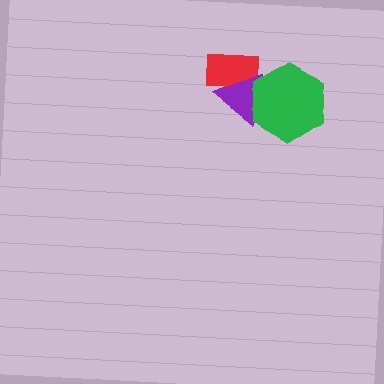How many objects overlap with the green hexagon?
1 object overlaps with the green hexagon.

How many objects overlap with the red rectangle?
1 object overlaps with the red rectangle.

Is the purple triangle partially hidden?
Yes, it is partially covered by another shape.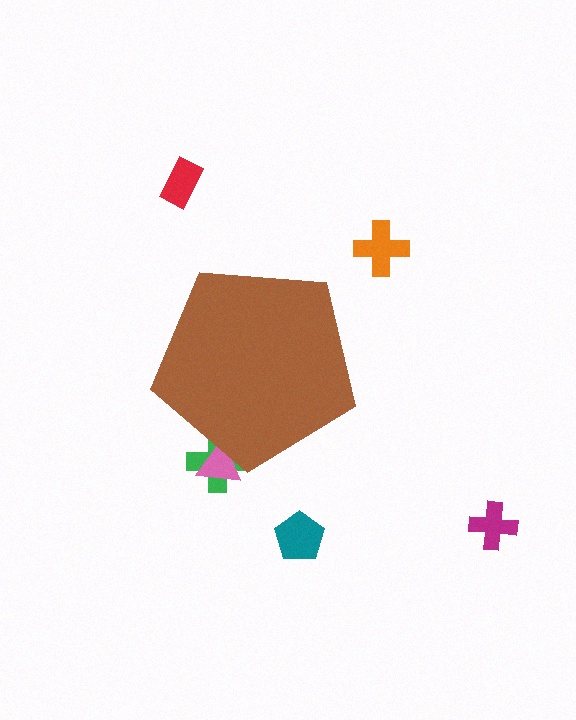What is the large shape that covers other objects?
A brown pentagon.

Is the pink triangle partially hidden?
Yes, the pink triangle is partially hidden behind the brown pentagon.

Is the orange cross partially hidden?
No, the orange cross is fully visible.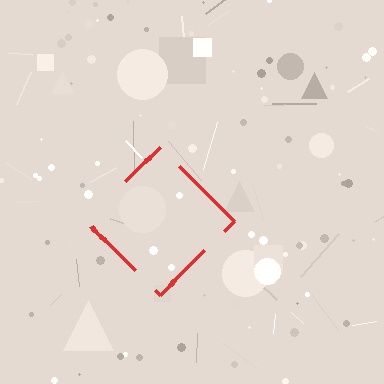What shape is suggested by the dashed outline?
The dashed outline suggests a diamond.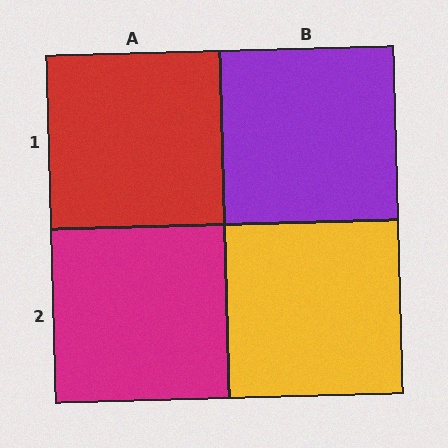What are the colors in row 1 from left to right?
Red, purple.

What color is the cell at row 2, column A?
Magenta.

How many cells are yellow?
1 cell is yellow.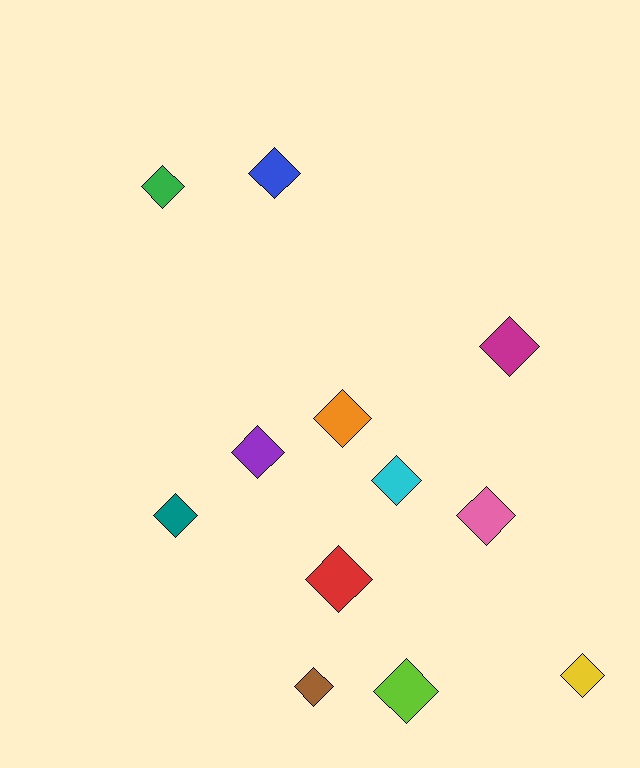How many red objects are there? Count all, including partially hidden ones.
There is 1 red object.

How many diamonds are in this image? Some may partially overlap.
There are 12 diamonds.